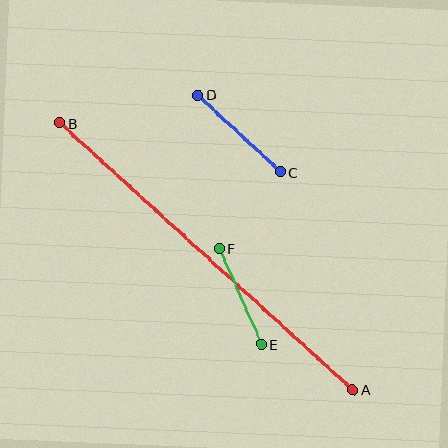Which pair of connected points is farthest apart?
Points A and B are farthest apart.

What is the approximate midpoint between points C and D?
The midpoint is at approximately (239, 134) pixels.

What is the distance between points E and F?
The distance is approximately 105 pixels.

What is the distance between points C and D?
The distance is approximately 113 pixels.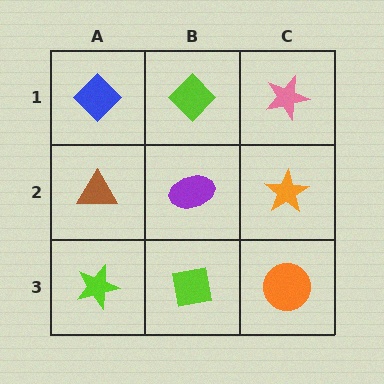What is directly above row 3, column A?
A brown triangle.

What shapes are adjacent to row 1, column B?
A purple ellipse (row 2, column B), a blue diamond (row 1, column A), a pink star (row 1, column C).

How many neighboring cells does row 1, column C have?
2.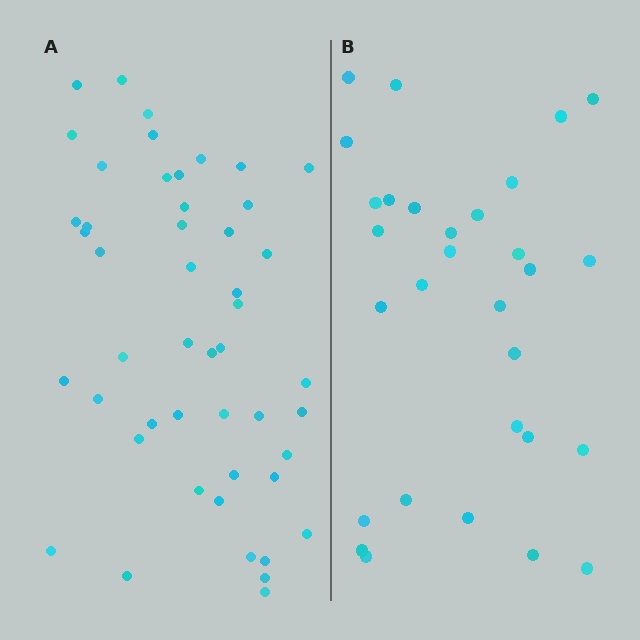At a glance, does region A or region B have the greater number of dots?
Region A (the left region) has more dots.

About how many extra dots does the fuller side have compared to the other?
Region A has approximately 20 more dots than region B.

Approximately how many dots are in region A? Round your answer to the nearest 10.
About 50 dots. (The exact count is 48, which rounds to 50.)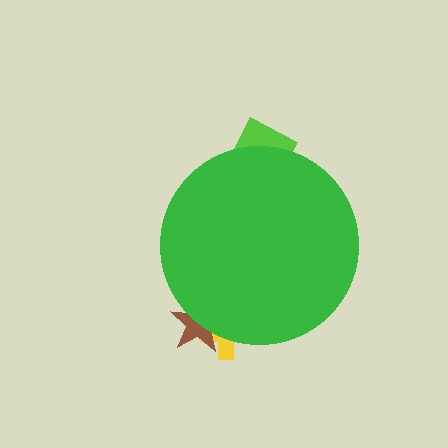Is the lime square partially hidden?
Yes, the lime square is partially hidden behind the green circle.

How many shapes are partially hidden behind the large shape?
3 shapes are partially hidden.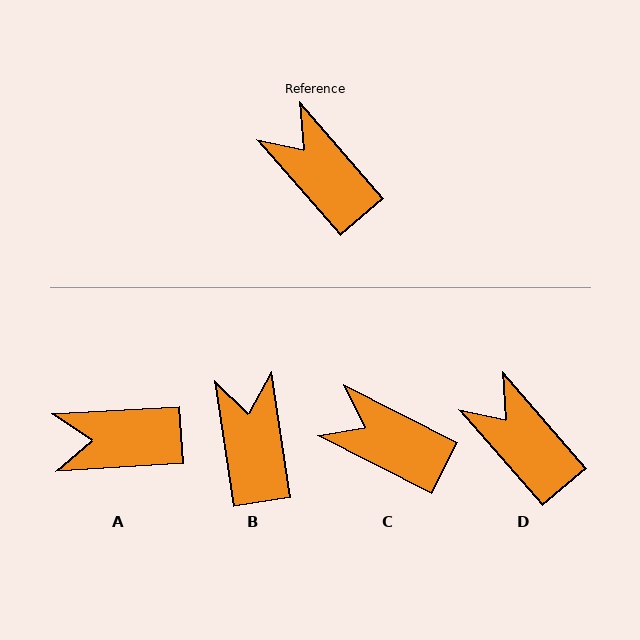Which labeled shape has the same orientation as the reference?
D.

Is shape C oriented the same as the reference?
No, it is off by about 22 degrees.